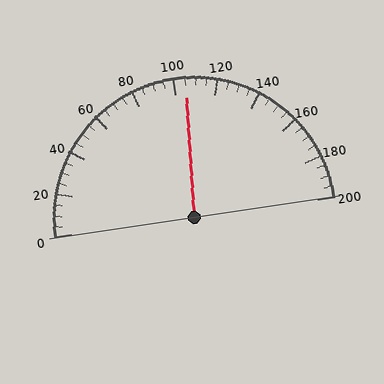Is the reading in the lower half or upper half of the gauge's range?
The reading is in the upper half of the range (0 to 200).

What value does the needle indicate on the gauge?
The needle indicates approximately 105.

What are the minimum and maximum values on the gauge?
The gauge ranges from 0 to 200.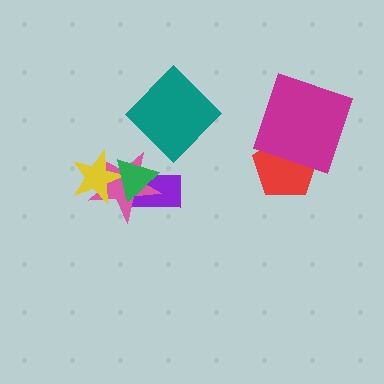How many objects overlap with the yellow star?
2 objects overlap with the yellow star.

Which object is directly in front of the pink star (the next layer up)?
The yellow star is directly in front of the pink star.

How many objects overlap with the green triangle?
3 objects overlap with the green triangle.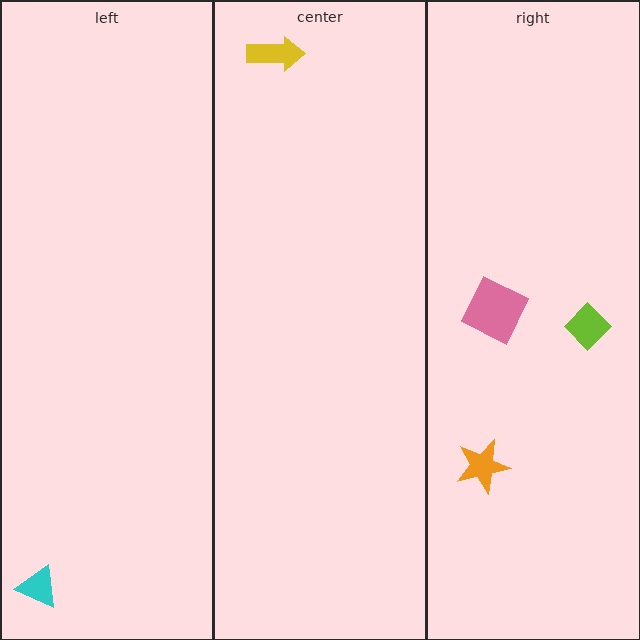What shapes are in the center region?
The yellow arrow.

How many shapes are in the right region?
3.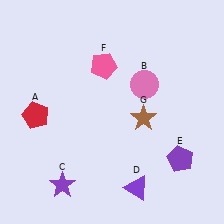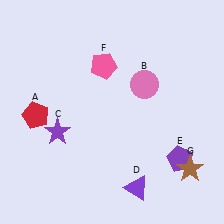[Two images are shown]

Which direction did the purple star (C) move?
The purple star (C) moved up.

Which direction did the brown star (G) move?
The brown star (G) moved down.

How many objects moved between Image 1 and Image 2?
2 objects moved between the two images.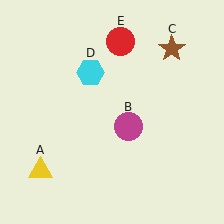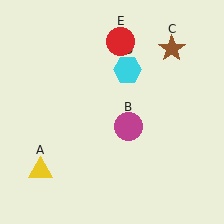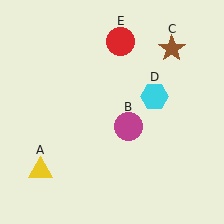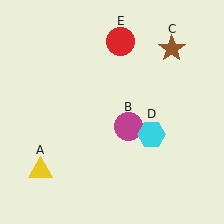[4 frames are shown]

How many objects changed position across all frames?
1 object changed position: cyan hexagon (object D).